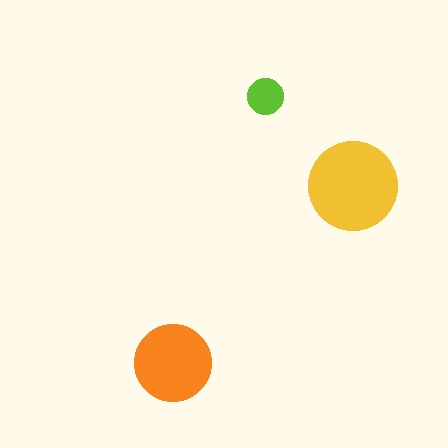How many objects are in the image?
There are 3 objects in the image.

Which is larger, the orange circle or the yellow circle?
The yellow one.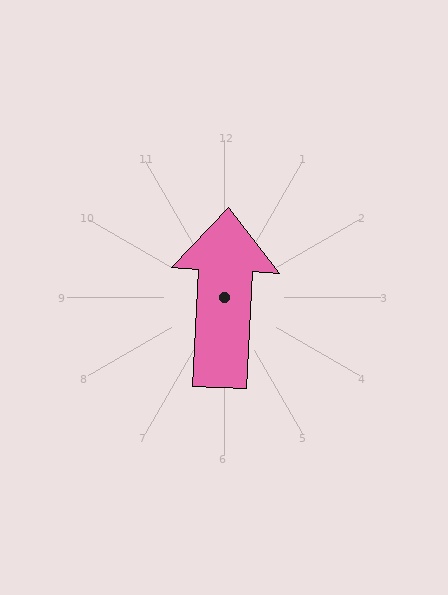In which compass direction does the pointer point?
North.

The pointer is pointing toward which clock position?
Roughly 12 o'clock.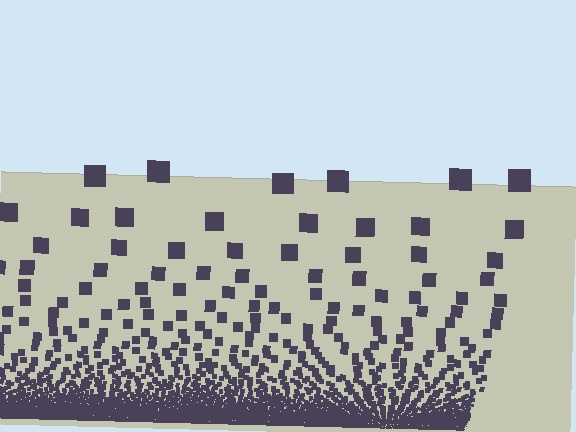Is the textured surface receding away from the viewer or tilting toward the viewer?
The surface appears to tilt toward the viewer. Texture elements get larger and sparser toward the top.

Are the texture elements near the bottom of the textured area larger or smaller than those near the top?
Smaller. The gradient is inverted — elements near the bottom are smaller and denser.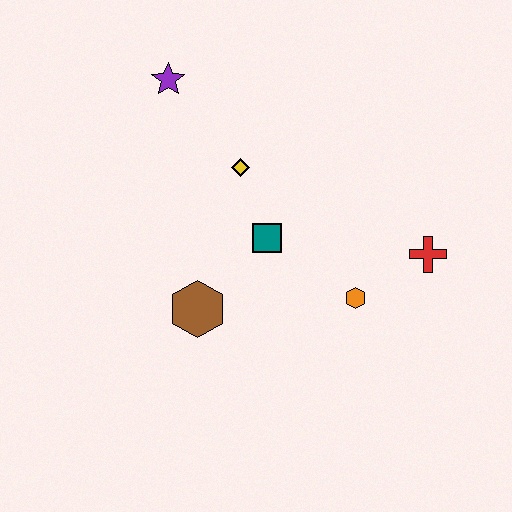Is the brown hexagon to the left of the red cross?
Yes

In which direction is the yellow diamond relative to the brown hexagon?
The yellow diamond is above the brown hexagon.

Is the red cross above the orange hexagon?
Yes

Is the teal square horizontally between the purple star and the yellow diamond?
No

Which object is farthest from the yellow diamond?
The red cross is farthest from the yellow diamond.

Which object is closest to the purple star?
The yellow diamond is closest to the purple star.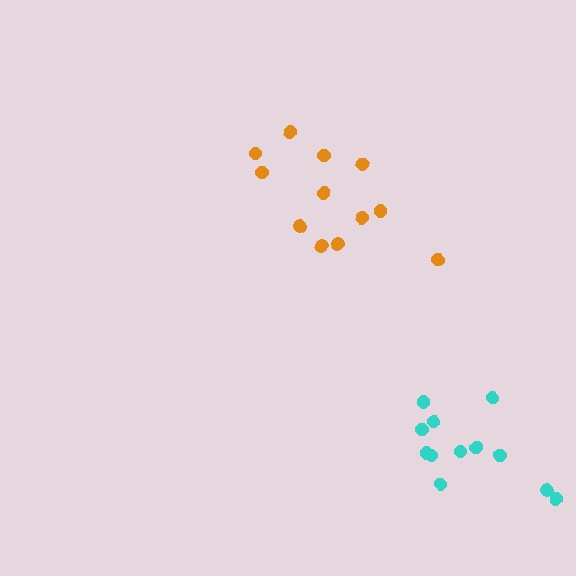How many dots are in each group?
Group 1: 12 dots, Group 2: 12 dots (24 total).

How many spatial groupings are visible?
There are 2 spatial groupings.